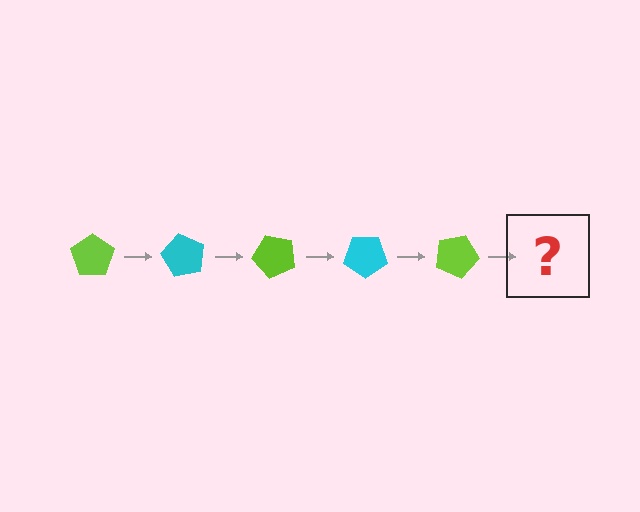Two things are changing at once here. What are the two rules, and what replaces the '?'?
The two rules are that it rotates 60 degrees each step and the color cycles through lime and cyan. The '?' should be a cyan pentagon, rotated 300 degrees from the start.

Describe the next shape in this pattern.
It should be a cyan pentagon, rotated 300 degrees from the start.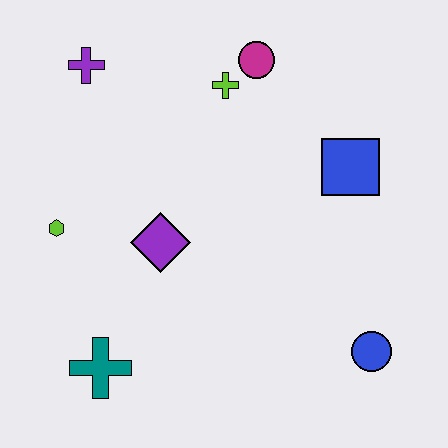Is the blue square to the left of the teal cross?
No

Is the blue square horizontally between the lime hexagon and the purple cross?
No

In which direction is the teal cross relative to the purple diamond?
The teal cross is below the purple diamond.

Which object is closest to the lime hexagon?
The purple diamond is closest to the lime hexagon.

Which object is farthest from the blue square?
The teal cross is farthest from the blue square.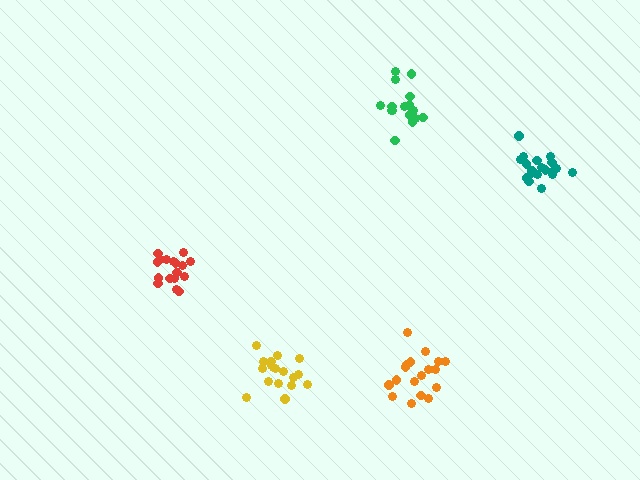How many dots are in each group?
Group 1: 17 dots, Group 2: 18 dots, Group 3: 19 dots, Group 4: 17 dots, Group 5: 18 dots (89 total).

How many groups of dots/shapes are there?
There are 5 groups.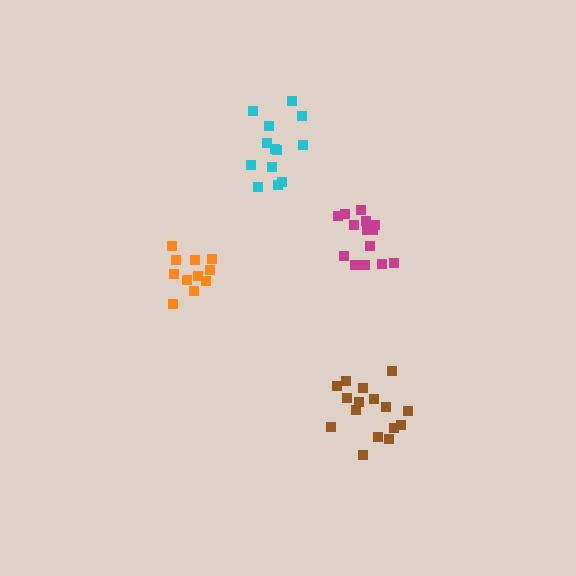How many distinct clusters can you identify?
There are 4 distinct clusters.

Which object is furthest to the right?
The brown cluster is rightmost.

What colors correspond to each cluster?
The clusters are colored: magenta, orange, cyan, brown.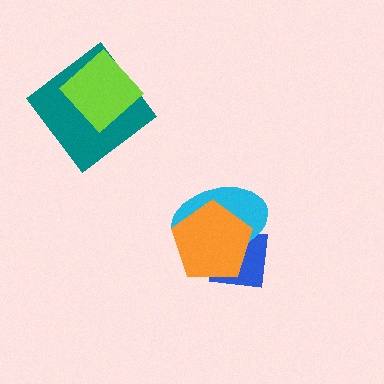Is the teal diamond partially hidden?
Yes, it is partially covered by another shape.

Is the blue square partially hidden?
Yes, it is partially covered by another shape.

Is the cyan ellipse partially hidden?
Yes, it is partially covered by another shape.